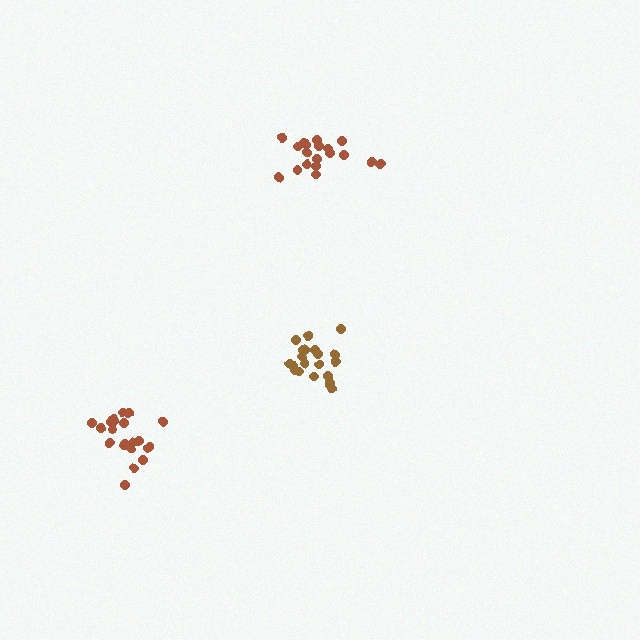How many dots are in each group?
Group 1: 21 dots, Group 2: 21 dots, Group 3: 19 dots (61 total).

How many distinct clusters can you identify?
There are 3 distinct clusters.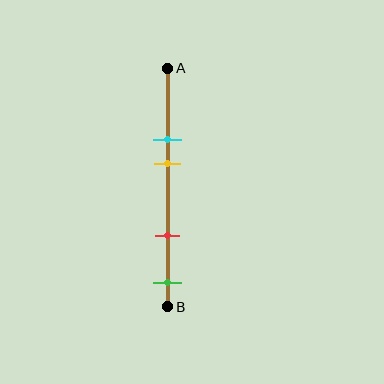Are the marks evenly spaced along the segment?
No, the marks are not evenly spaced.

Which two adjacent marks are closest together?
The cyan and yellow marks are the closest adjacent pair.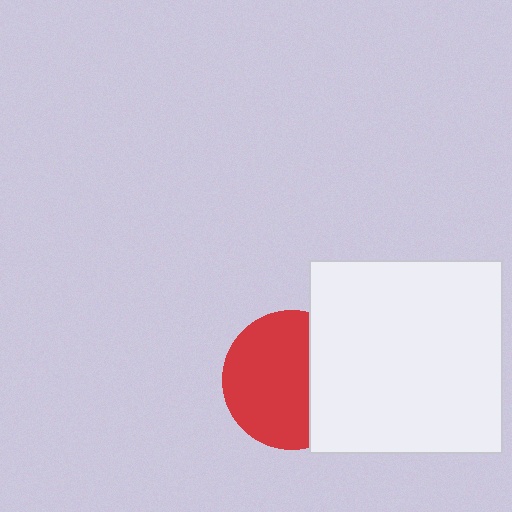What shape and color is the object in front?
The object in front is a white square.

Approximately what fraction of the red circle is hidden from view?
Roughly 34% of the red circle is hidden behind the white square.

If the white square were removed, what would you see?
You would see the complete red circle.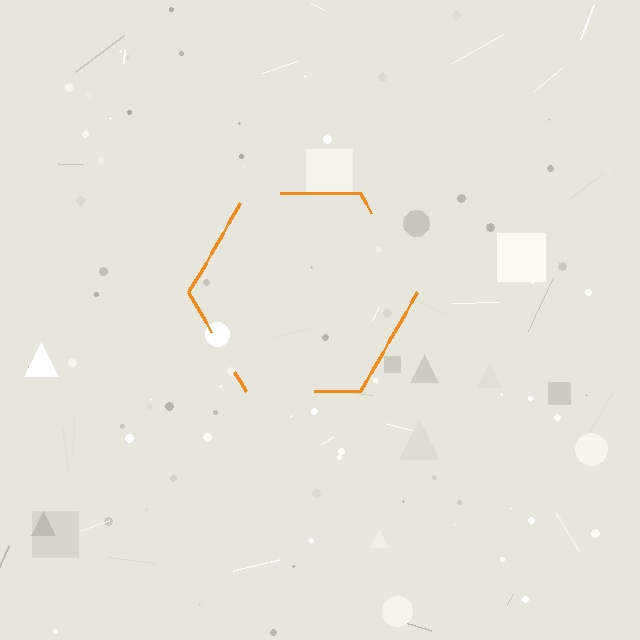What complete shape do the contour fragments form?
The contour fragments form a hexagon.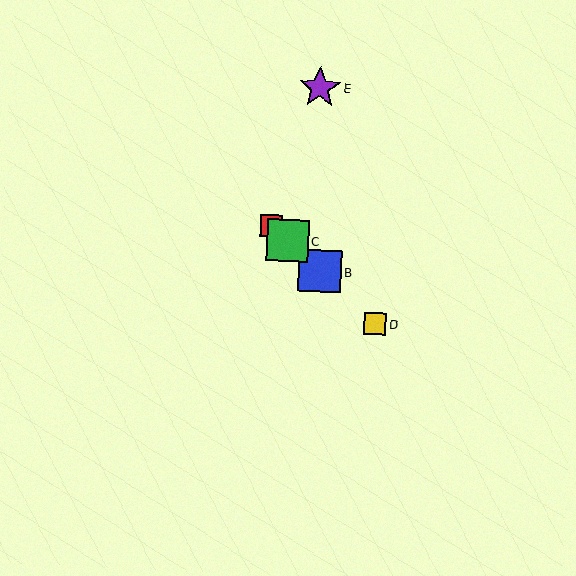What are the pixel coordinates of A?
Object A is at (272, 226).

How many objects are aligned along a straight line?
4 objects (A, B, C, D) are aligned along a straight line.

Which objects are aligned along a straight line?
Objects A, B, C, D are aligned along a straight line.